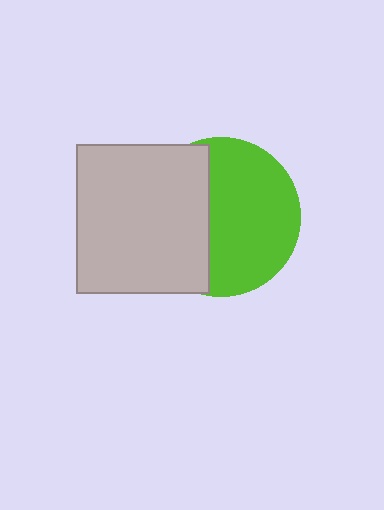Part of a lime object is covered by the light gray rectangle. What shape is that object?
It is a circle.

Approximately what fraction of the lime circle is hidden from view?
Roughly 40% of the lime circle is hidden behind the light gray rectangle.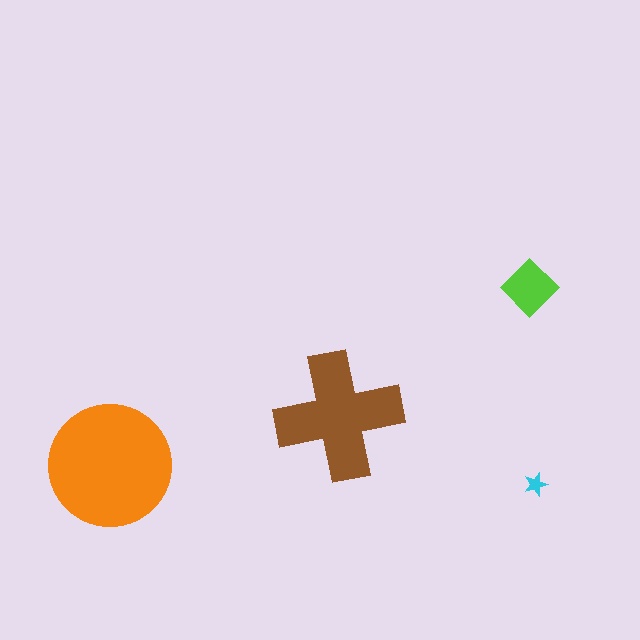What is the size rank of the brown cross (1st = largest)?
2nd.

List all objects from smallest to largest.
The cyan star, the lime diamond, the brown cross, the orange circle.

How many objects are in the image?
There are 4 objects in the image.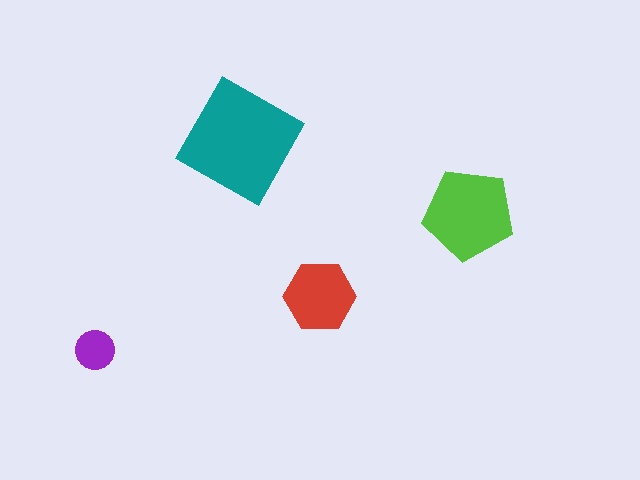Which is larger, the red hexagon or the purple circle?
The red hexagon.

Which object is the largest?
The teal square.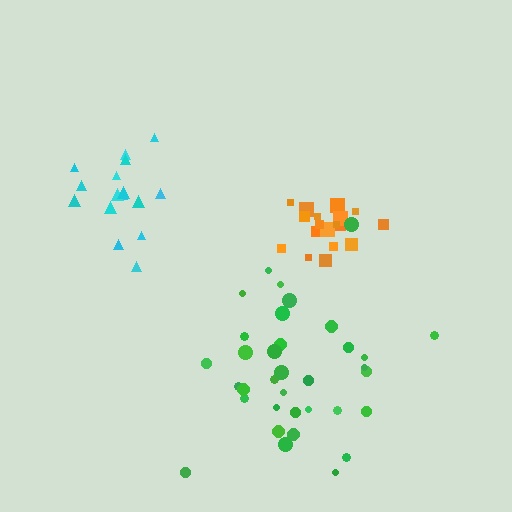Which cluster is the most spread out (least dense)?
Cyan.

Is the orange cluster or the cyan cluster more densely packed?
Orange.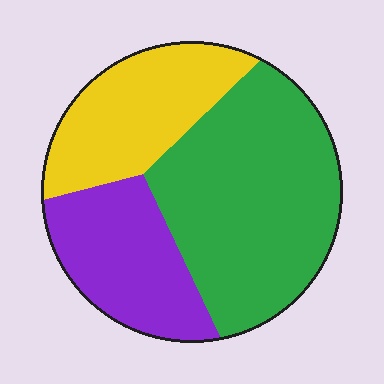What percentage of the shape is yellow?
Yellow takes up about one quarter (1/4) of the shape.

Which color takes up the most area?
Green, at roughly 50%.